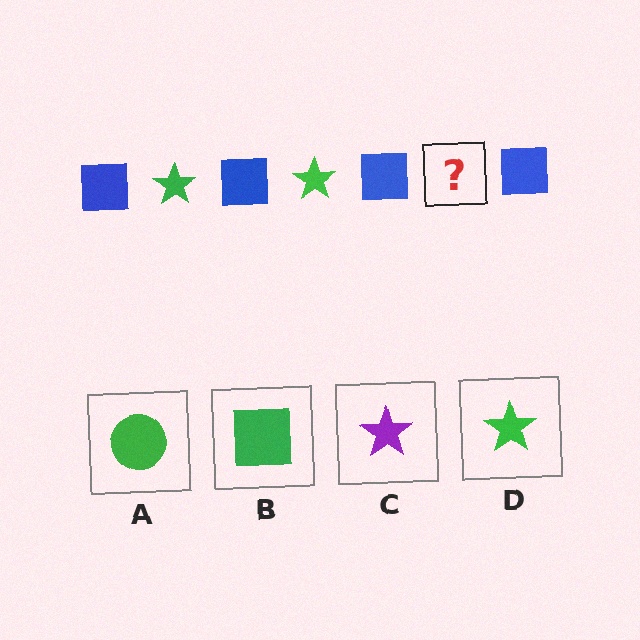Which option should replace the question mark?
Option D.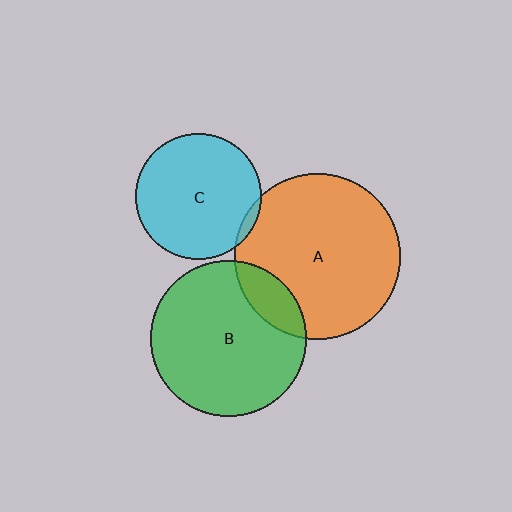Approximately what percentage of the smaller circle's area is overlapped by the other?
Approximately 15%.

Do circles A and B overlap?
Yes.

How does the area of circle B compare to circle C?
Approximately 1.6 times.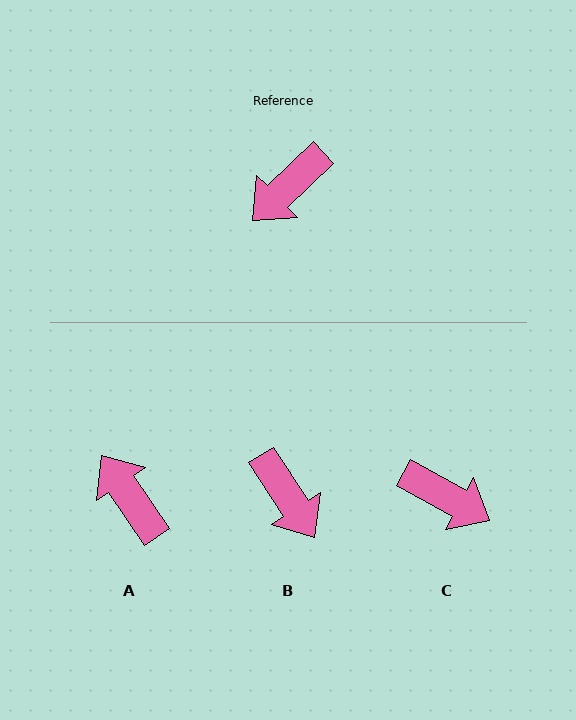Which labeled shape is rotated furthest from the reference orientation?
C, about 107 degrees away.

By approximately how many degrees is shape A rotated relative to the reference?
Approximately 99 degrees clockwise.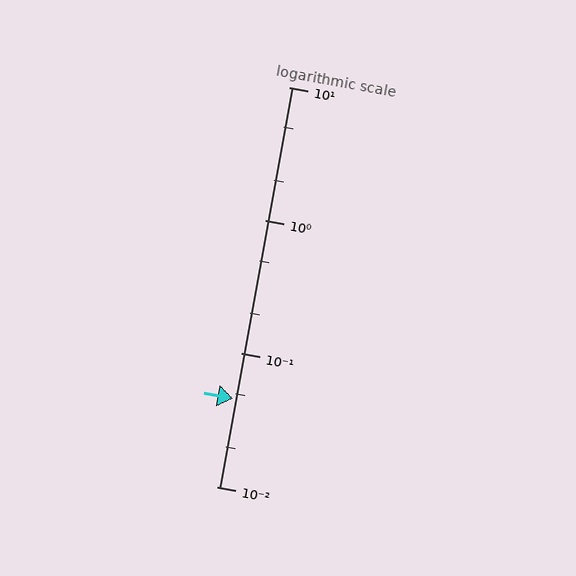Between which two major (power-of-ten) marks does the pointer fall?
The pointer is between 0.01 and 0.1.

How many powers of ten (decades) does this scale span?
The scale spans 3 decades, from 0.01 to 10.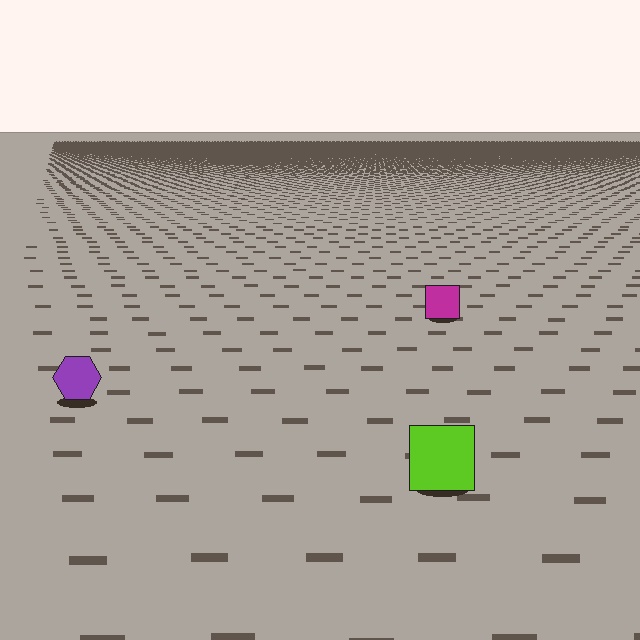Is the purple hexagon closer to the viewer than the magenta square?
Yes. The purple hexagon is closer — you can tell from the texture gradient: the ground texture is coarser near it.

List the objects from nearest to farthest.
From nearest to farthest: the lime square, the purple hexagon, the magenta square.